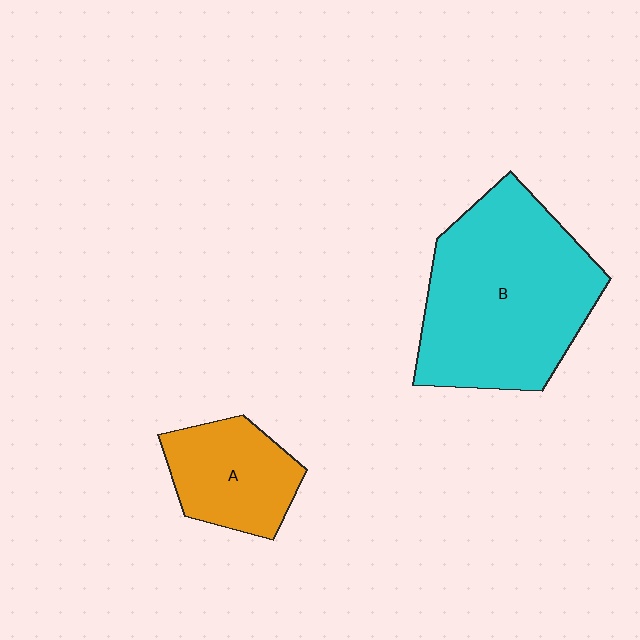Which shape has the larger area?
Shape B (cyan).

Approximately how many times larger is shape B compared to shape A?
Approximately 2.3 times.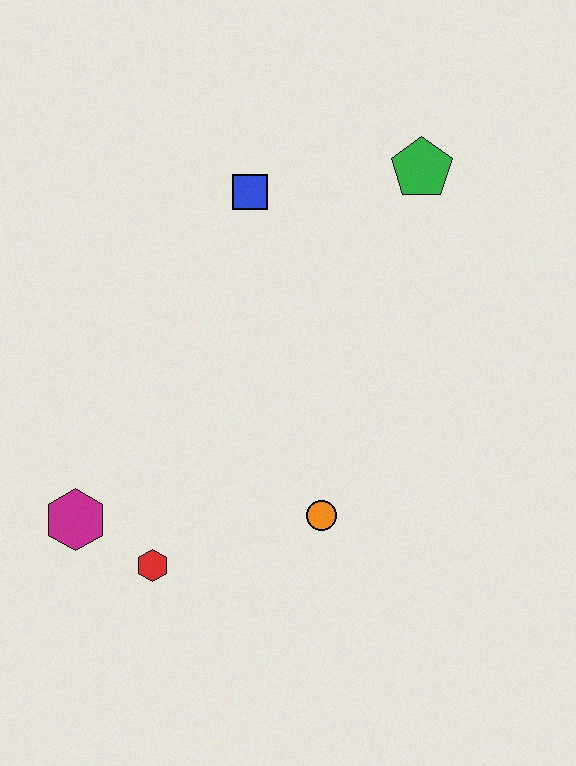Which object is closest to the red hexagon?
The magenta hexagon is closest to the red hexagon.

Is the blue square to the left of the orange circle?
Yes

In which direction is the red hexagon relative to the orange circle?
The red hexagon is to the left of the orange circle.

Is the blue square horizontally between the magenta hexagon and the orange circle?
Yes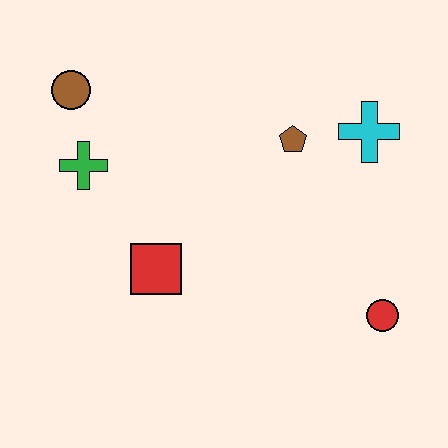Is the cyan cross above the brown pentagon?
Yes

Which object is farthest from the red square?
The cyan cross is farthest from the red square.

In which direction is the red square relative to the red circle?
The red square is to the left of the red circle.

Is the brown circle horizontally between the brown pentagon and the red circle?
No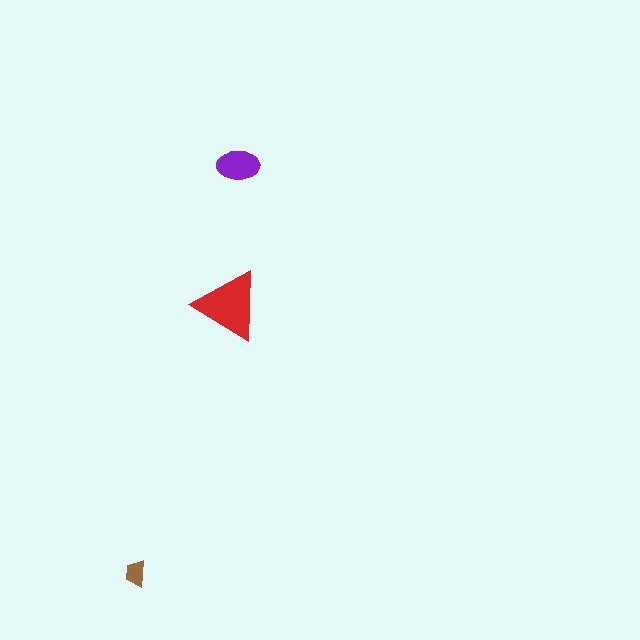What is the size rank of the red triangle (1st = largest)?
1st.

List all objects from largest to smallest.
The red triangle, the purple ellipse, the brown trapezoid.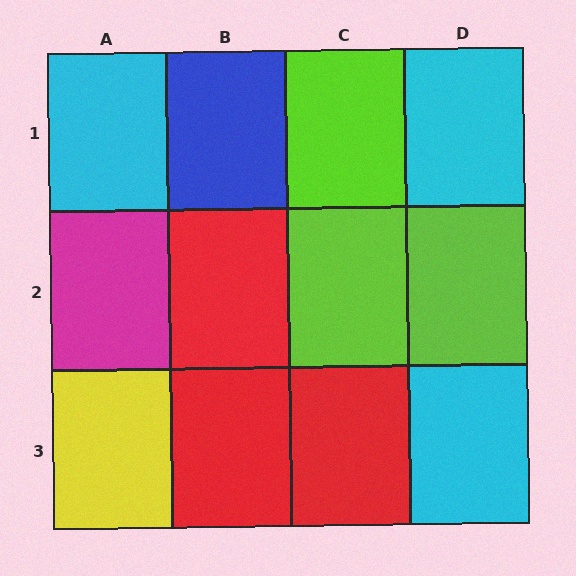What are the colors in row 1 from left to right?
Cyan, blue, lime, cyan.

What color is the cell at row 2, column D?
Lime.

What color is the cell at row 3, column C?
Red.